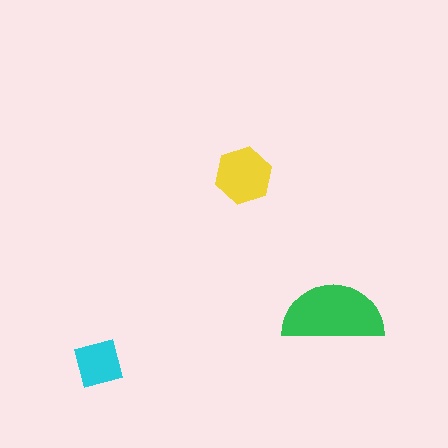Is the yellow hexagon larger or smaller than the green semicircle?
Smaller.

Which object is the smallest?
The cyan diamond.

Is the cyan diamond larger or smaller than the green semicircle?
Smaller.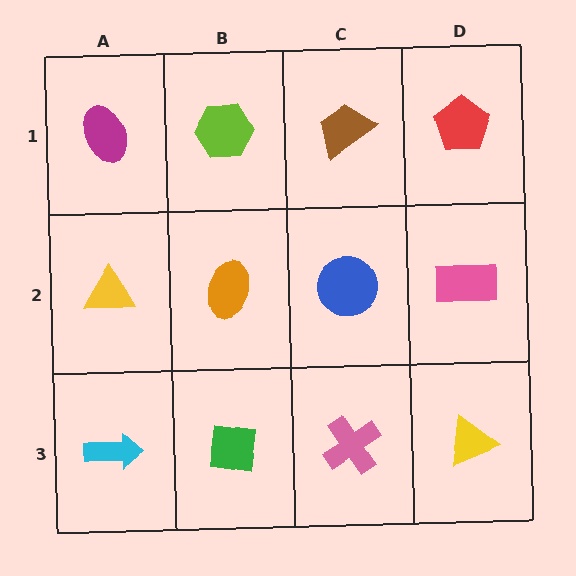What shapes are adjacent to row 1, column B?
An orange ellipse (row 2, column B), a magenta ellipse (row 1, column A), a brown trapezoid (row 1, column C).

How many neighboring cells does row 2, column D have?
3.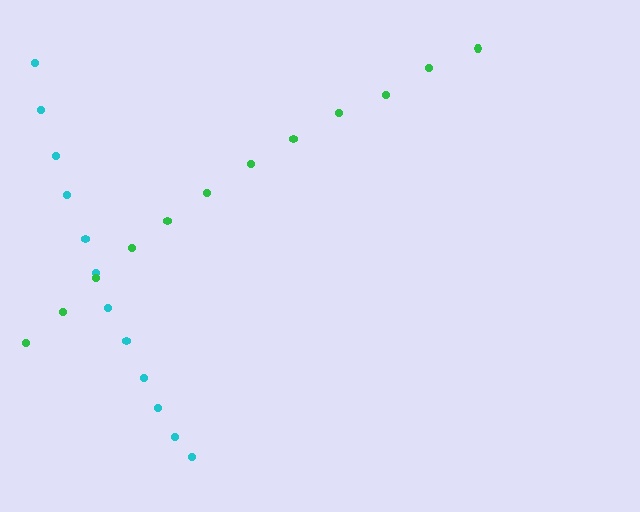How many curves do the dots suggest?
There are 2 distinct paths.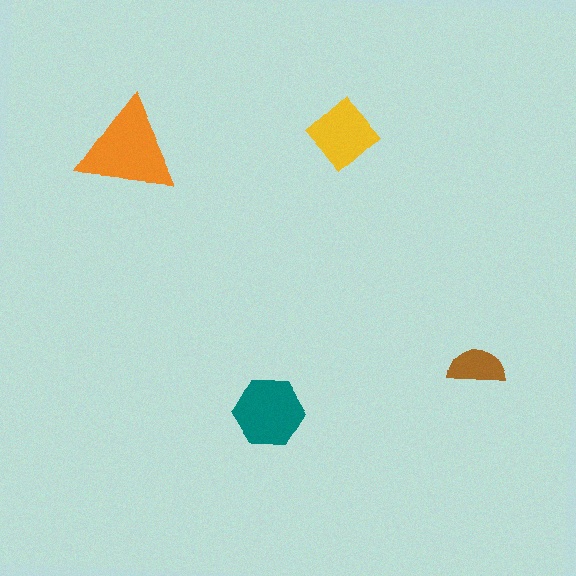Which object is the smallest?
The brown semicircle.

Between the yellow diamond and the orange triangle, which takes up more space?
The orange triangle.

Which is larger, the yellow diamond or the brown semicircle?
The yellow diamond.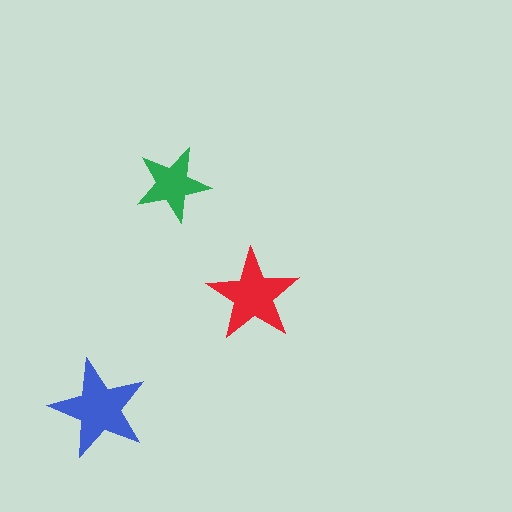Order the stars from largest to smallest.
the blue one, the red one, the green one.